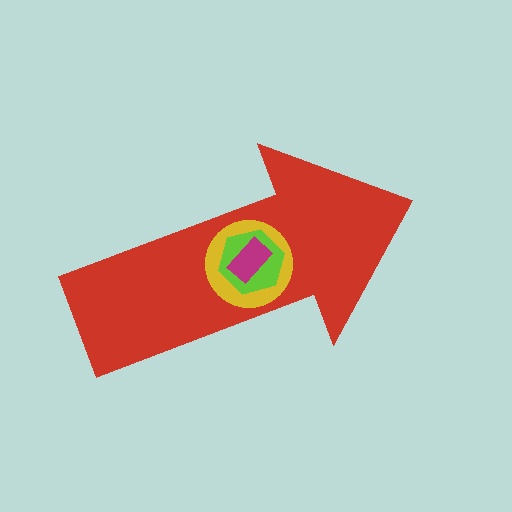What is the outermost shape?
The red arrow.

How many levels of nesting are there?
4.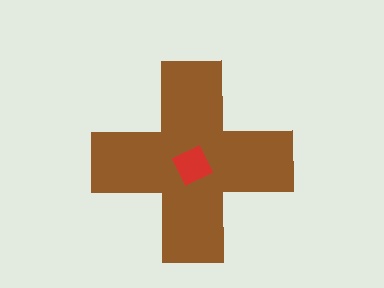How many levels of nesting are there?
2.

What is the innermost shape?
The red diamond.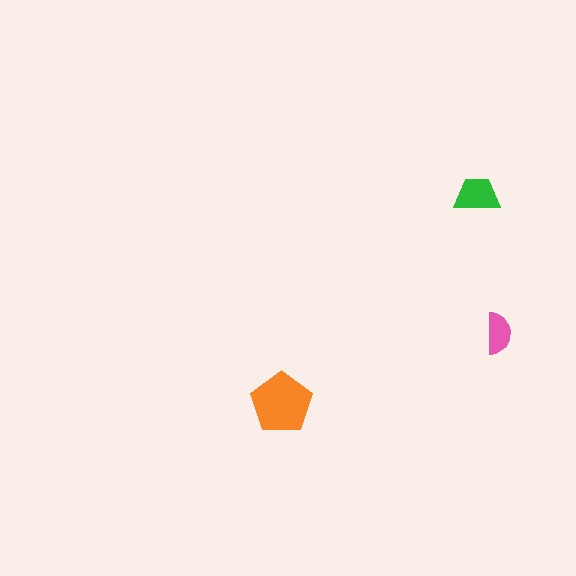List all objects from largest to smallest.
The orange pentagon, the green trapezoid, the pink semicircle.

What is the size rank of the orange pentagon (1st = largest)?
1st.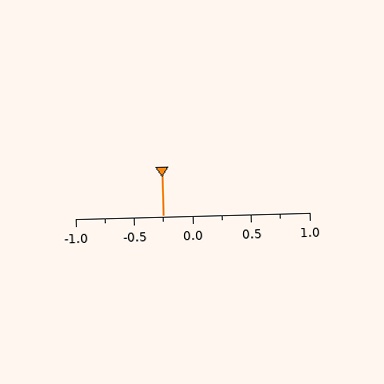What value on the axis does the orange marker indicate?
The marker indicates approximately -0.25.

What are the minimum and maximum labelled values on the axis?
The axis runs from -1.0 to 1.0.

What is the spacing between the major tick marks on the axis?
The major ticks are spaced 0.5 apart.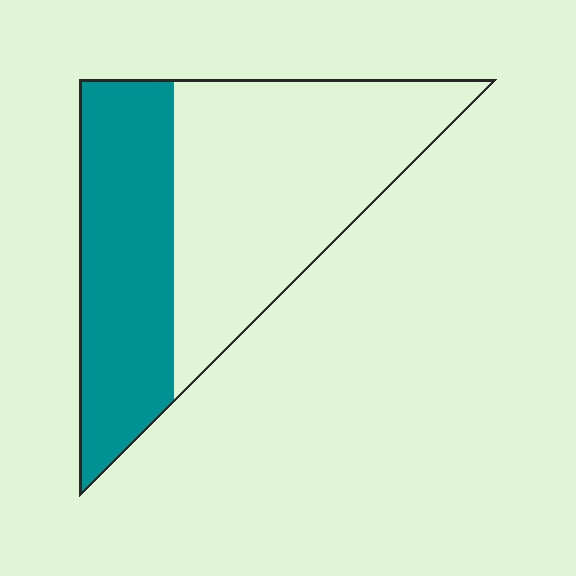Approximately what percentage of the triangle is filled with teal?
Approximately 40%.